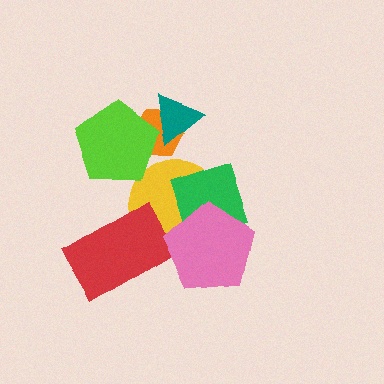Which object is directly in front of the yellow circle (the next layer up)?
The green square is directly in front of the yellow circle.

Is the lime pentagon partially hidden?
No, no other shape covers it.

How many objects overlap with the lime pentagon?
2 objects overlap with the lime pentagon.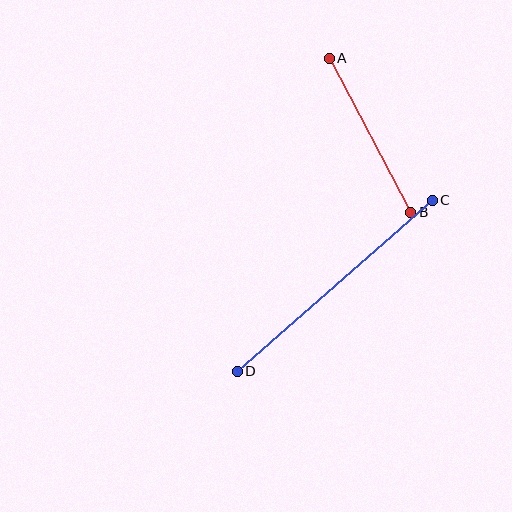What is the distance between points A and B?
The distance is approximately 174 pixels.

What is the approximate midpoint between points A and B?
The midpoint is at approximately (370, 135) pixels.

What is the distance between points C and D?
The distance is approximately 260 pixels.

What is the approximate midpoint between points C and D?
The midpoint is at approximately (335, 286) pixels.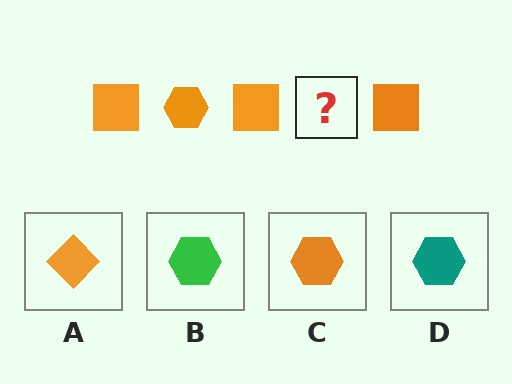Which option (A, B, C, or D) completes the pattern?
C.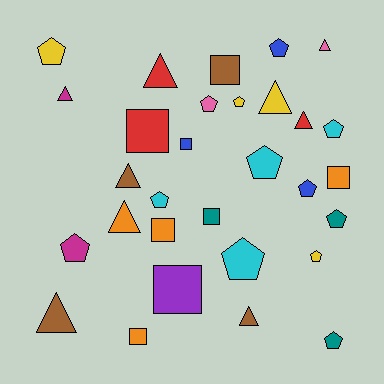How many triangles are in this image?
There are 9 triangles.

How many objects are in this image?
There are 30 objects.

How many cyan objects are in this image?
There are 4 cyan objects.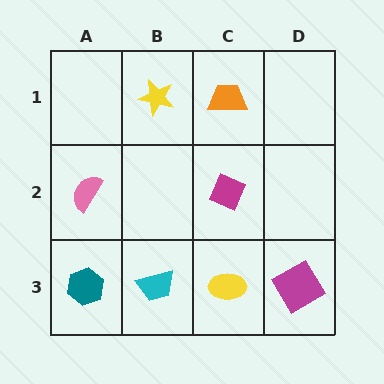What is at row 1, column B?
A yellow star.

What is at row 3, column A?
A teal hexagon.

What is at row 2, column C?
A magenta diamond.